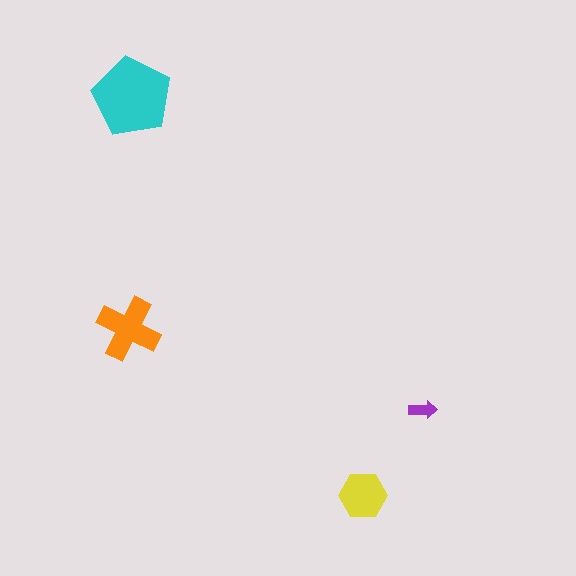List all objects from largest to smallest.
The cyan pentagon, the orange cross, the yellow hexagon, the purple arrow.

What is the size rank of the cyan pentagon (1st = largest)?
1st.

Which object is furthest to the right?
The purple arrow is rightmost.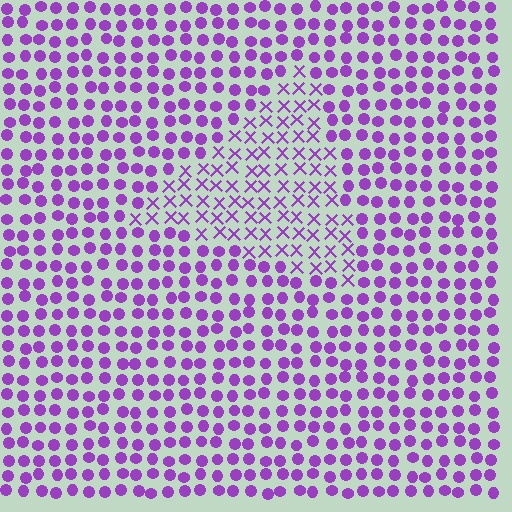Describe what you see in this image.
The image is filled with small purple elements arranged in a uniform grid. A triangle-shaped region contains X marks, while the surrounding area contains circles. The boundary is defined purely by the change in element shape.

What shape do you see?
I see a triangle.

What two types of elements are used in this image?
The image uses X marks inside the triangle region and circles outside it.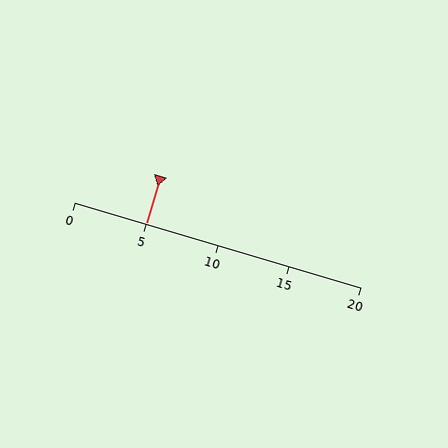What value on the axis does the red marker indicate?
The marker indicates approximately 5.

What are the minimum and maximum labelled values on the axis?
The axis runs from 0 to 20.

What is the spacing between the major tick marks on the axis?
The major ticks are spaced 5 apart.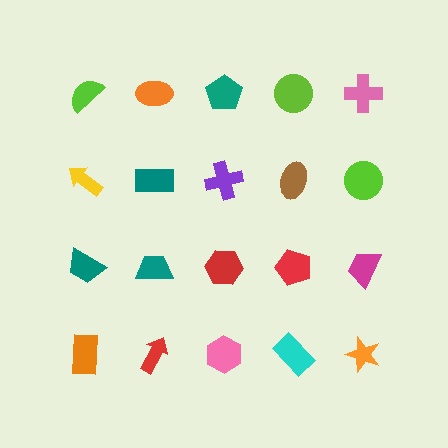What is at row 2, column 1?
A yellow arrow.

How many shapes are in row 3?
5 shapes.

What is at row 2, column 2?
A teal rectangle.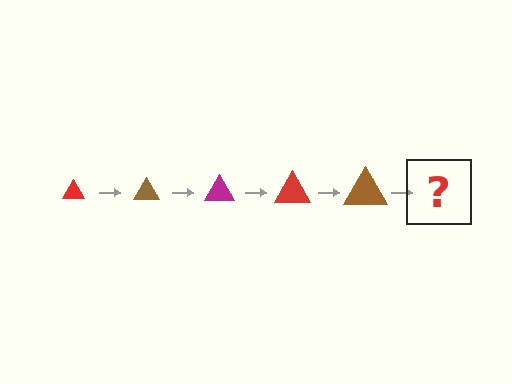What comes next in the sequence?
The next element should be a magenta triangle, larger than the previous one.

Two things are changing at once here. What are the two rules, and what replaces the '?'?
The two rules are that the triangle grows larger each step and the color cycles through red, brown, and magenta. The '?' should be a magenta triangle, larger than the previous one.